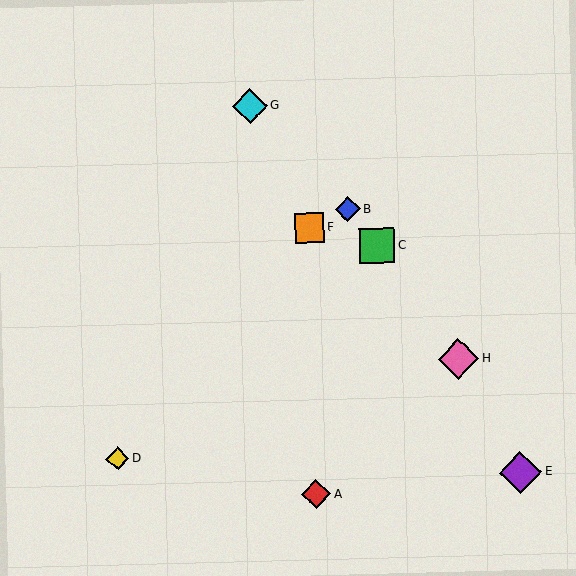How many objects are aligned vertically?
2 objects (A, F) are aligned vertically.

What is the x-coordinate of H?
Object H is at x≈458.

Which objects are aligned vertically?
Objects A, F are aligned vertically.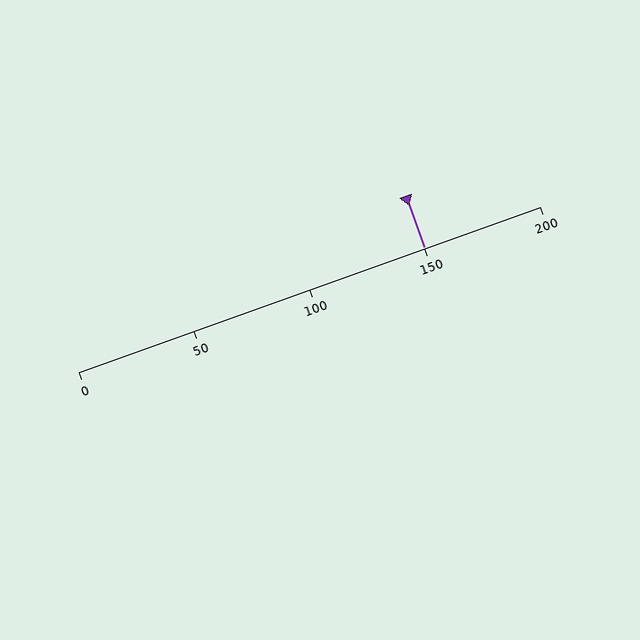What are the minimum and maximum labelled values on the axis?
The axis runs from 0 to 200.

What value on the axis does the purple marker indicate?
The marker indicates approximately 150.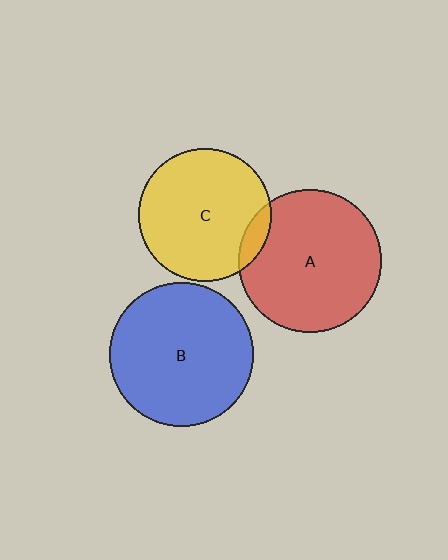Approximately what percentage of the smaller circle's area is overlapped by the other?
Approximately 10%.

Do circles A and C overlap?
Yes.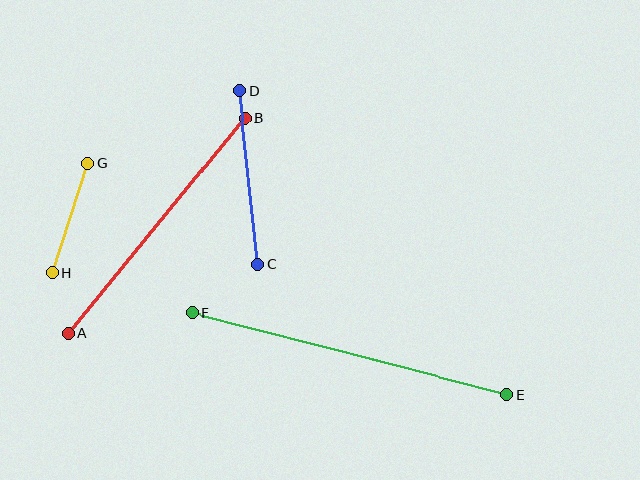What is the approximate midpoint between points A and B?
The midpoint is at approximately (156, 226) pixels.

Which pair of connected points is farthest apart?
Points E and F are farthest apart.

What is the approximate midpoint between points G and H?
The midpoint is at approximately (70, 218) pixels.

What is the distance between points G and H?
The distance is approximately 115 pixels.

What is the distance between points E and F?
The distance is approximately 325 pixels.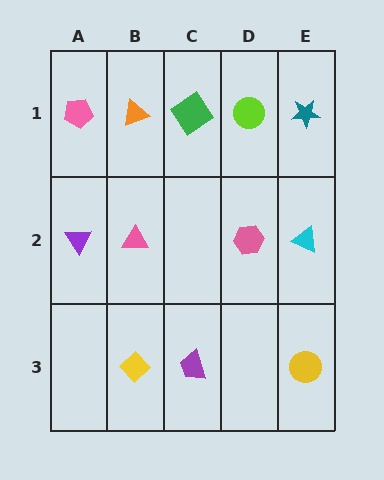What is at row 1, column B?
An orange triangle.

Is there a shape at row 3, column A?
No, that cell is empty.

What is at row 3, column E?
A yellow circle.